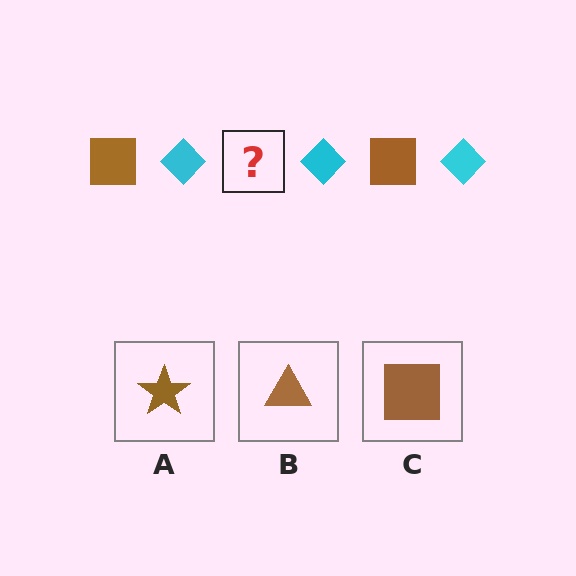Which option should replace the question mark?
Option C.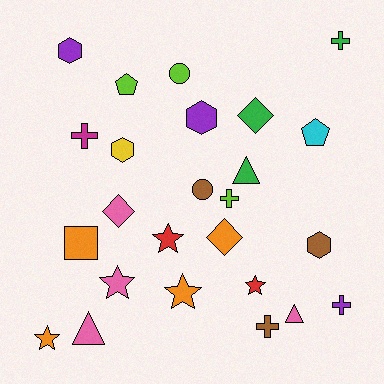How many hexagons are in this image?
There are 4 hexagons.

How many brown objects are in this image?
There are 3 brown objects.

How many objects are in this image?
There are 25 objects.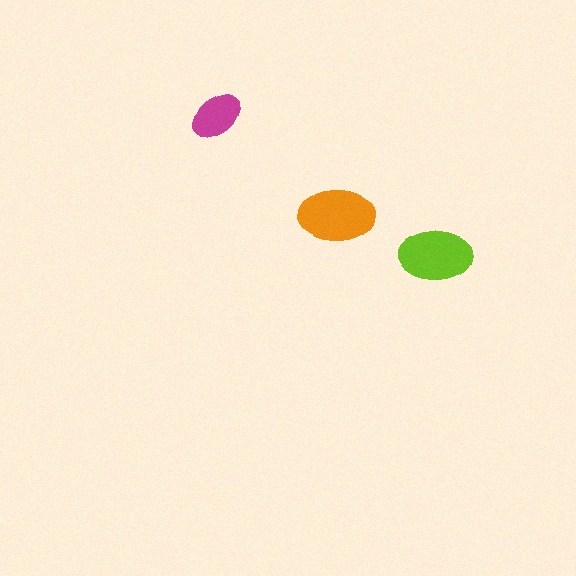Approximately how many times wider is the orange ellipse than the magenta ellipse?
About 1.5 times wider.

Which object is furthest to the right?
The lime ellipse is rightmost.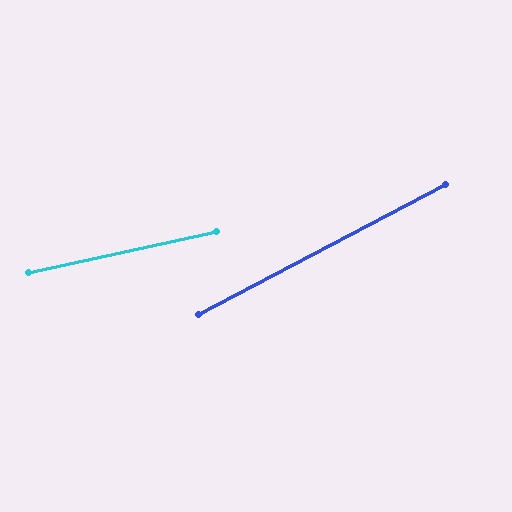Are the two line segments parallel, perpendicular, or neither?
Neither parallel nor perpendicular — they differ by about 15°.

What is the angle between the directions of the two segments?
Approximately 15 degrees.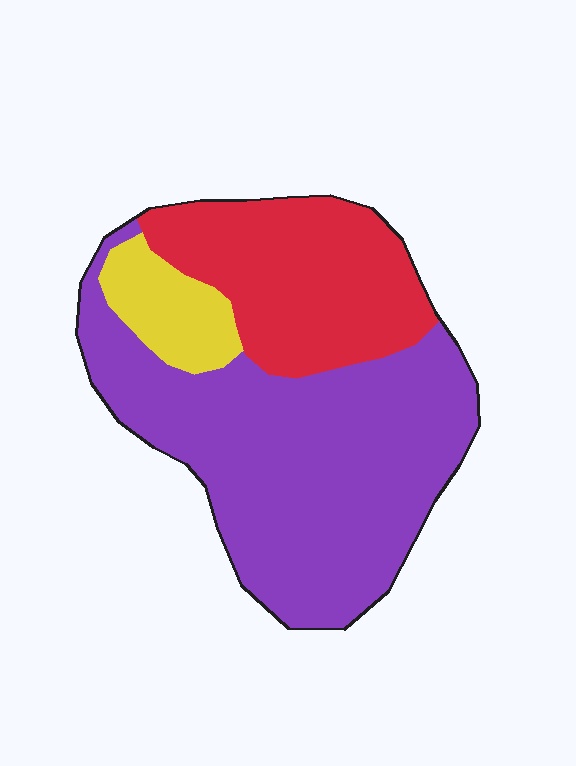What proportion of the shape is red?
Red covers around 30% of the shape.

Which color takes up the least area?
Yellow, at roughly 10%.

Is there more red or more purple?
Purple.